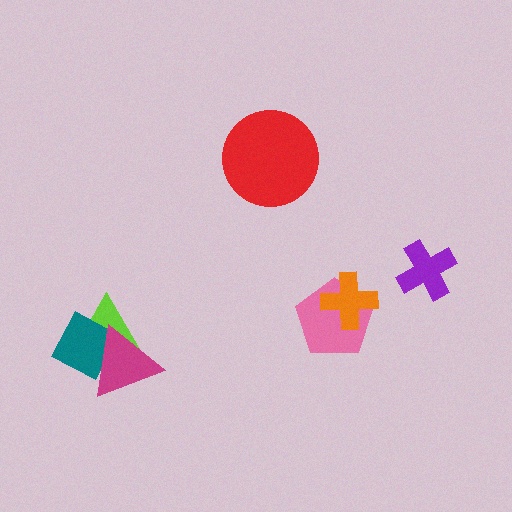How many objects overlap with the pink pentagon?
1 object overlaps with the pink pentagon.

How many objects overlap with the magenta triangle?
2 objects overlap with the magenta triangle.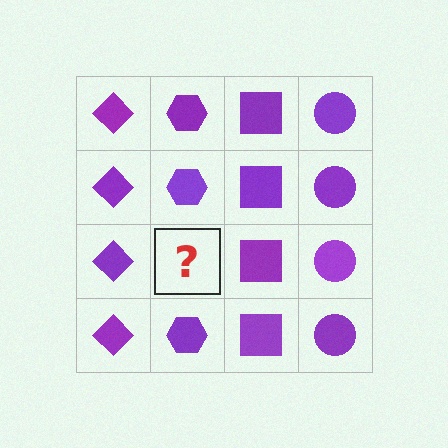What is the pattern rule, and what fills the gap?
The rule is that each column has a consistent shape. The gap should be filled with a purple hexagon.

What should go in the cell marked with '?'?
The missing cell should contain a purple hexagon.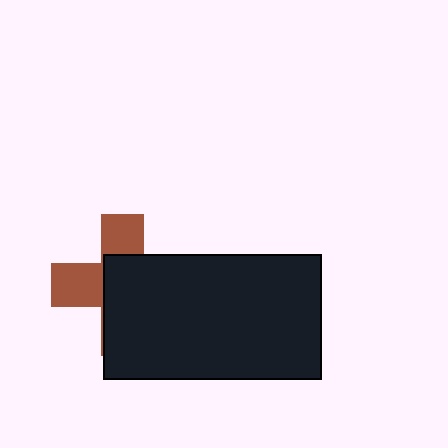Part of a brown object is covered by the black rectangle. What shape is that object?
It is a cross.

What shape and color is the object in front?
The object in front is a black rectangle.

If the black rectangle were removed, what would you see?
You would see the complete brown cross.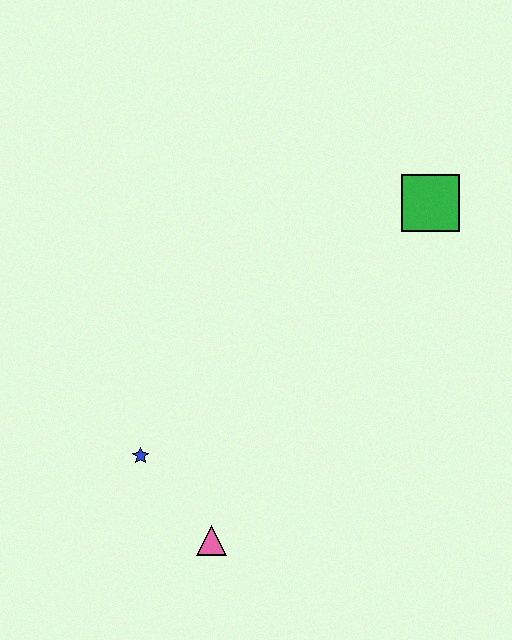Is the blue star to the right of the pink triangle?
No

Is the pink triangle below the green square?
Yes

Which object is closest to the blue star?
The pink triangle is closest to the blue star.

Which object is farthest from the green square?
The pink triangle is farthest from the green square.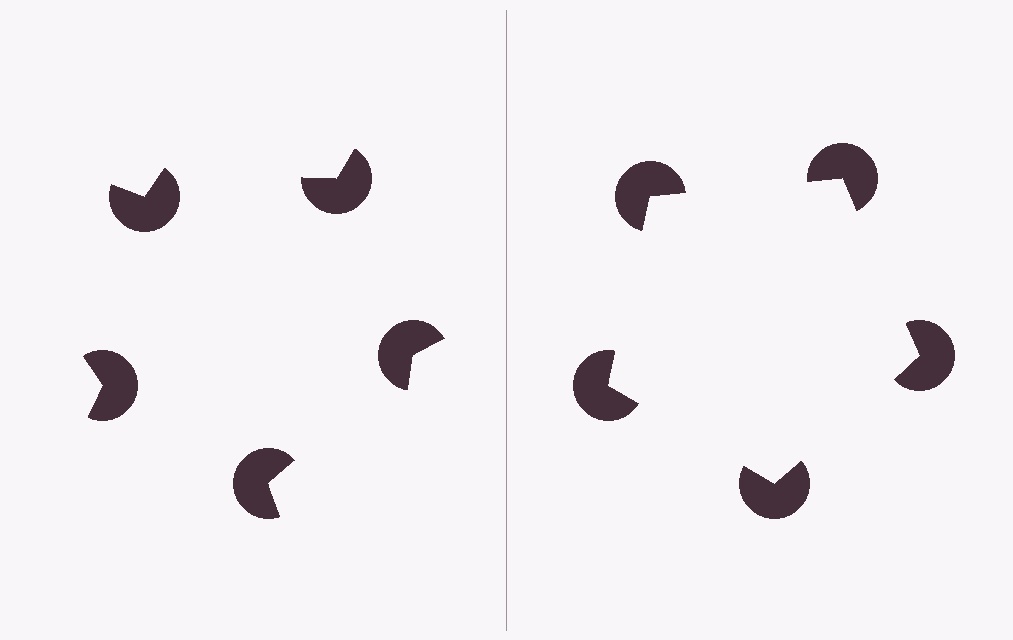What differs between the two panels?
The pac-man discs are positioned identically on both sides; only the wedge orientations differ. On the right they align to a pentagon; on the left they are misaligned.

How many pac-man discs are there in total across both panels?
10 — 5 on each side.